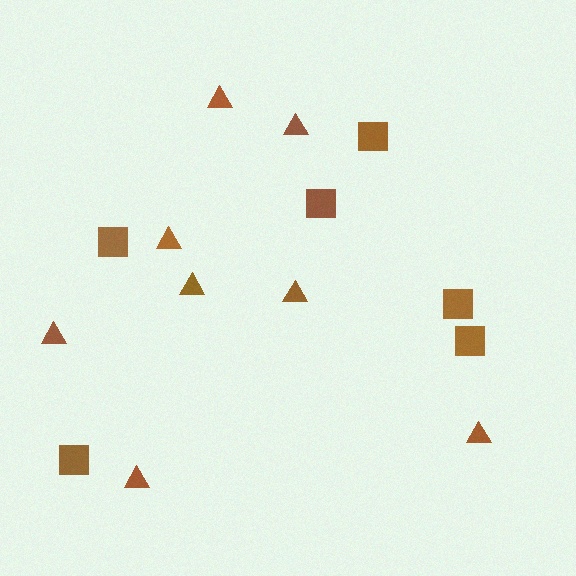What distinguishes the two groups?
There are 2 groups: one group of squares (6) and one group of triangles (8).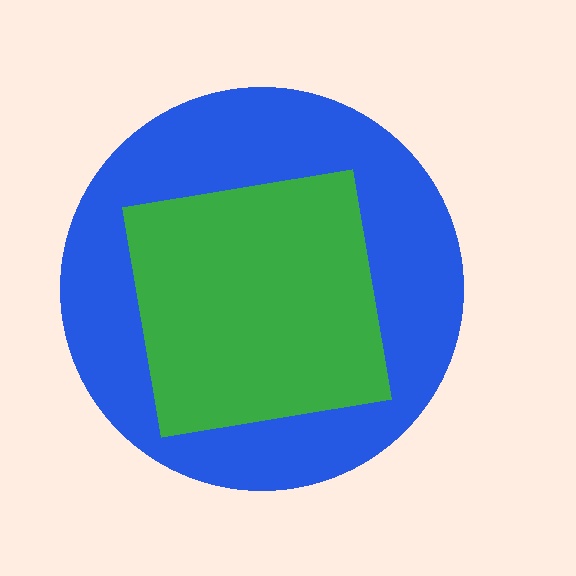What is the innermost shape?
The green square.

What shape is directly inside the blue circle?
The green square.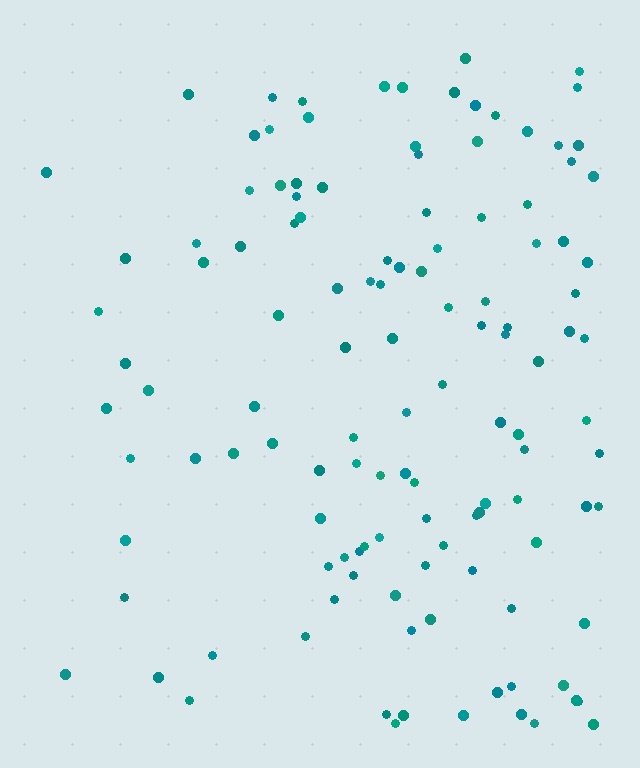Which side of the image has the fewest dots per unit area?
The left.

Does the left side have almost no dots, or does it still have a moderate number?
Still a moderate number, just noticeably fewer than the right.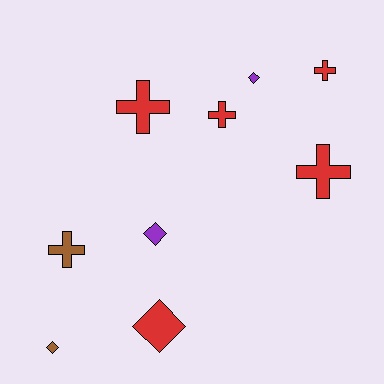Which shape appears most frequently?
Cross, with 5 objects.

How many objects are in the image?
There are 9 objects.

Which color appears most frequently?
Red, with 5 objects.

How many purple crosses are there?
There are no purple crosses.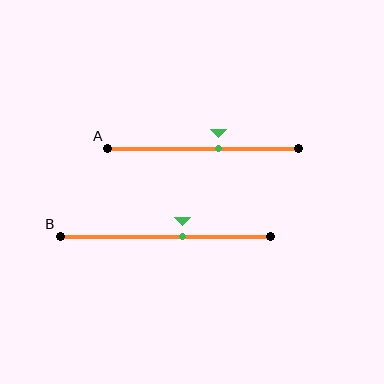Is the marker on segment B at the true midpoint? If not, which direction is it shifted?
No, the marker on segment B is shifted to the right by about 8% of the segment length.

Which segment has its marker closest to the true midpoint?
Segment A has its marker closest to the true midpoint.